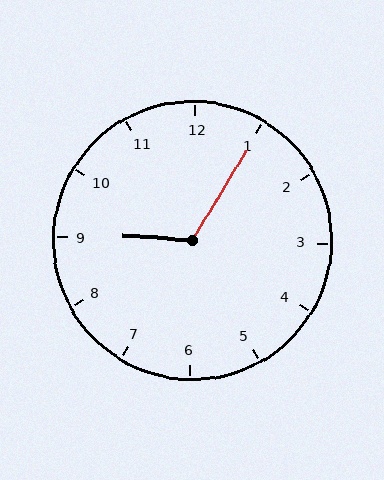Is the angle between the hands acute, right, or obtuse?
It is obtuse.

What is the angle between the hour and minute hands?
Approximately 118 degrees.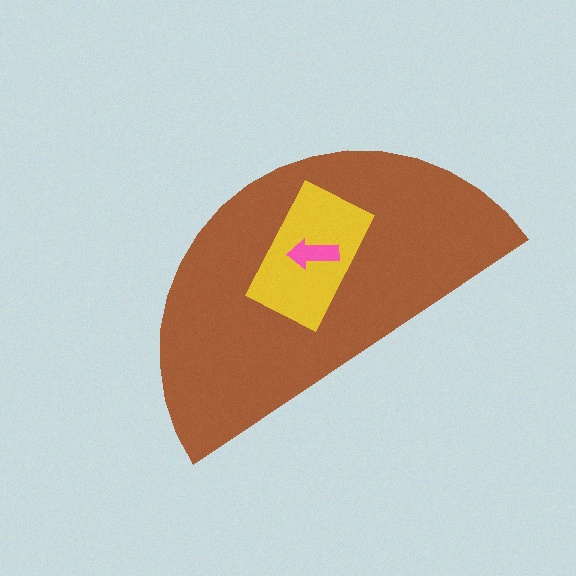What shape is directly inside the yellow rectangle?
The pink arrow.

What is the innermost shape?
The pink arrow.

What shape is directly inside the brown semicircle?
The yellow rectangle.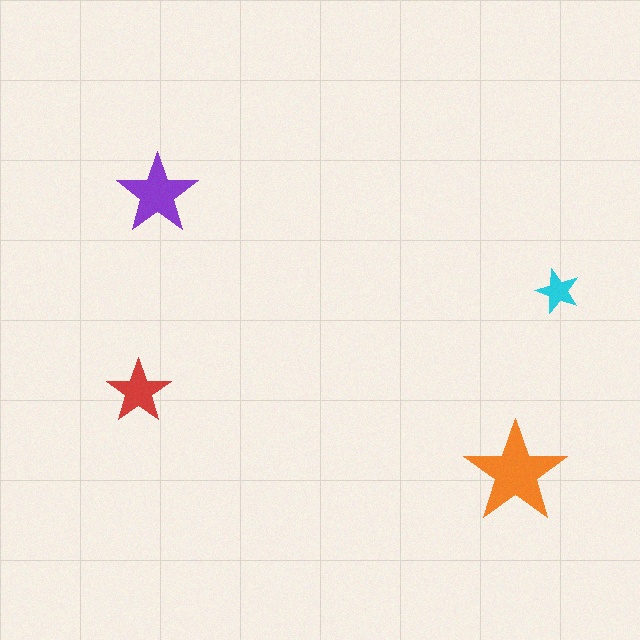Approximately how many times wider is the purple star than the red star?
About 1.5 times wider.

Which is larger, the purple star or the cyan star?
The purple one.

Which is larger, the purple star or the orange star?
The orange one.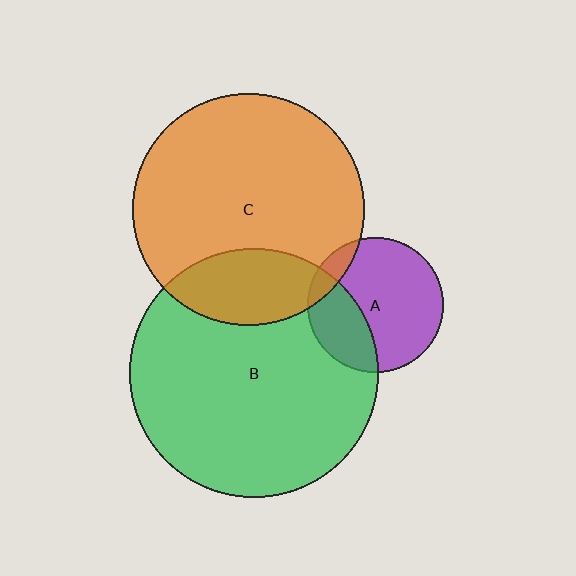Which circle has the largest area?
Circle B (green).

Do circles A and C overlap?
Yes.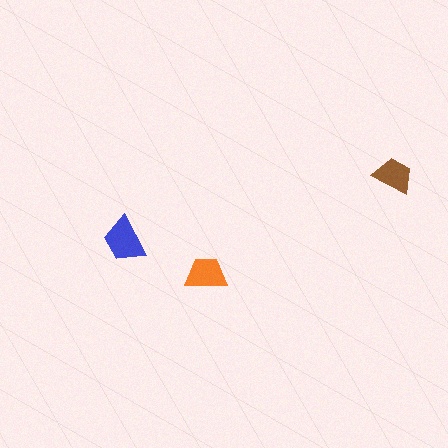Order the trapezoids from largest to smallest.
the blue one, the orange one, the brown one.